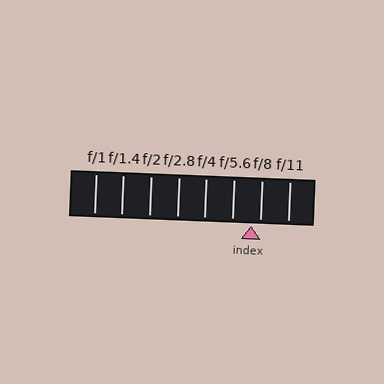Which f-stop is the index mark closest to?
The index mark is closest to f/8.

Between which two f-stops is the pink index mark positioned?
The index mark is between f/5.6 and f/8.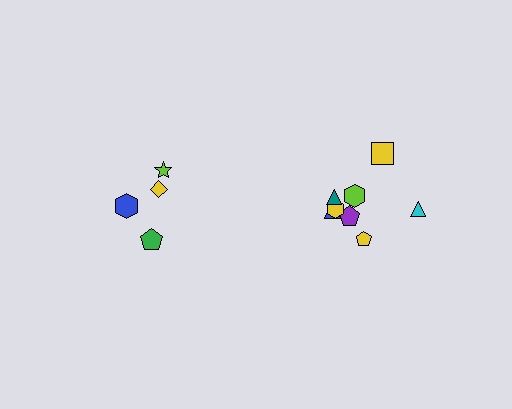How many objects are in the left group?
There are 4 objects.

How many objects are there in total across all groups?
There are 12 objects.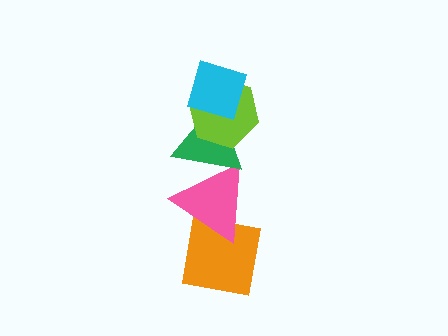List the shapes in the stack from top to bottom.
From top to bottom: the cyan diamond, the lime hexagon, the green triangle, the pink triangle, the orange square.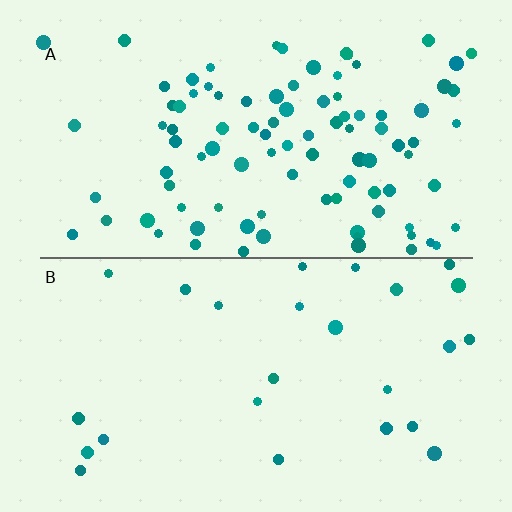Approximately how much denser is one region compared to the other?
Approximately 3.9× — region A over region B.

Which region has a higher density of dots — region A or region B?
A (the top).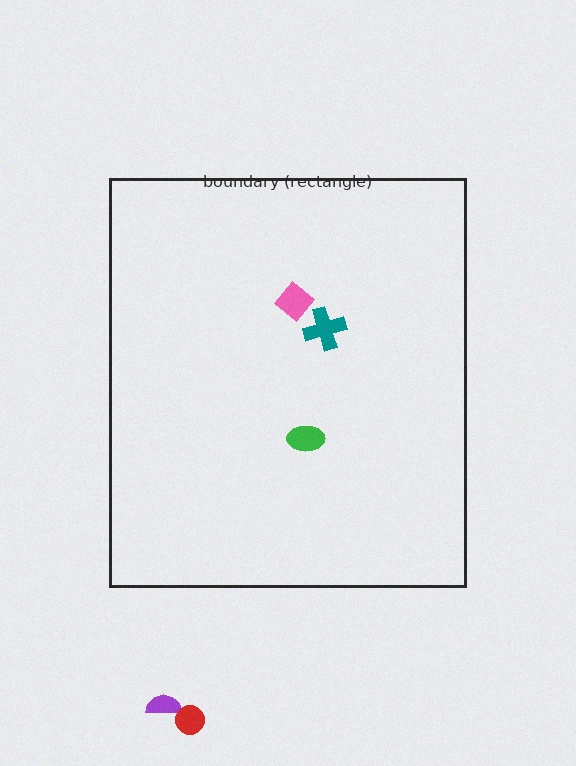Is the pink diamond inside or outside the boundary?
Inside.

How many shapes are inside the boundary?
3 inside, 2 outside.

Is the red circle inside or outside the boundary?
Outside.